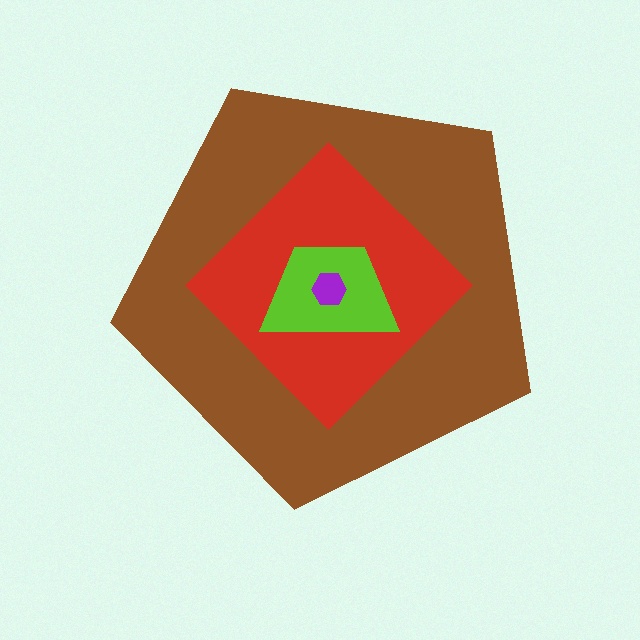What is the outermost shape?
The brown pentagon.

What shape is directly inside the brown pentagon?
The red diamond.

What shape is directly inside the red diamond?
The lime trapezoid.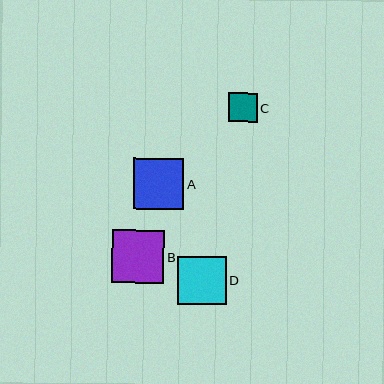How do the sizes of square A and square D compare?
Square A and square D are approximately the same size.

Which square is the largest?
Square B is the largest with a size of approximately 52 pixels.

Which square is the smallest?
Square C is the smallest with a size of approximately 29 pixels.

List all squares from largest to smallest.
From largest to smallest: B, A, D, C.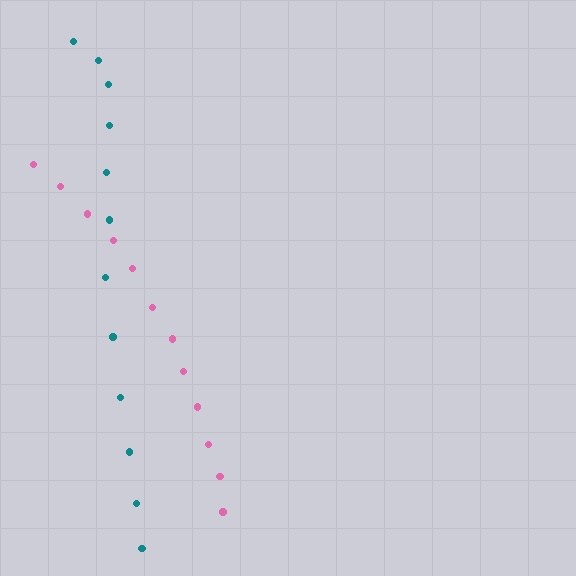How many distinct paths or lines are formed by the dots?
There are 2 distinct paths.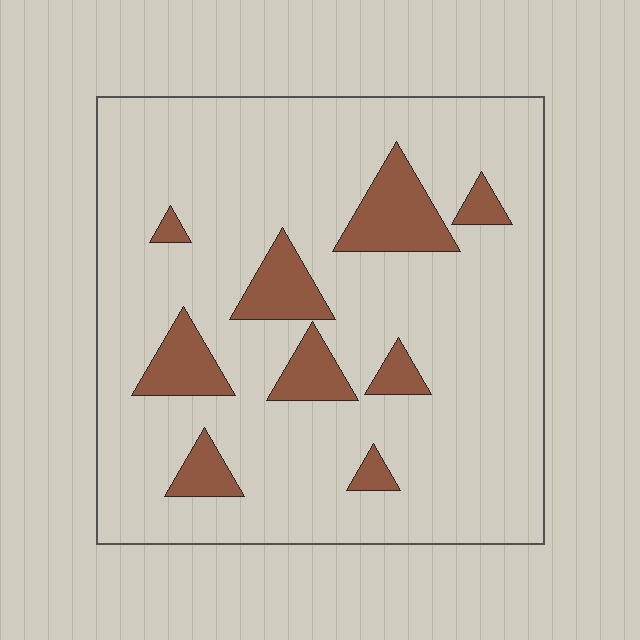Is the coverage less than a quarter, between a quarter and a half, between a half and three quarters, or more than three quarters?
Less than a quarter.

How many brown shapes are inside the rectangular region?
9.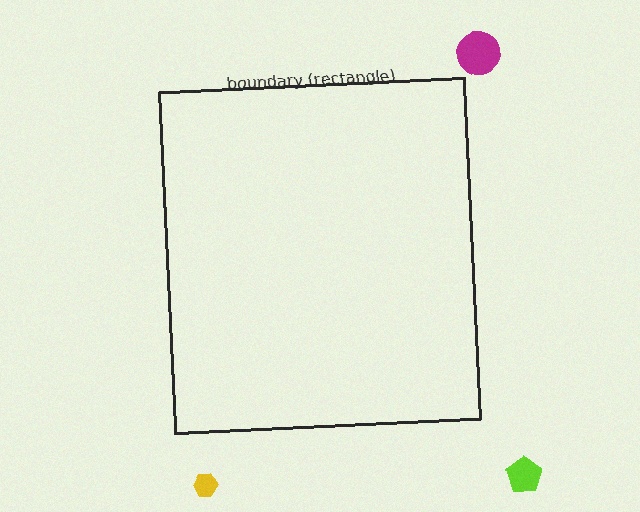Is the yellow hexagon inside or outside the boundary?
Outside.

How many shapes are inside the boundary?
0 inside, 3 outside.